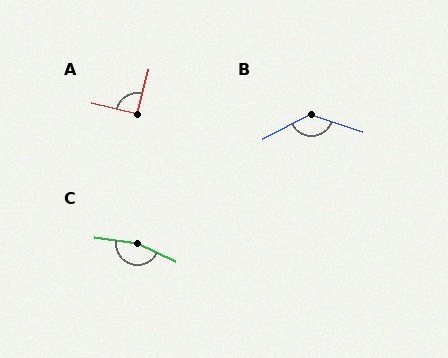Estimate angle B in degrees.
Approximately 134 degrees.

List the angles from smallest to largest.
A (91°), B (134°), C (164°).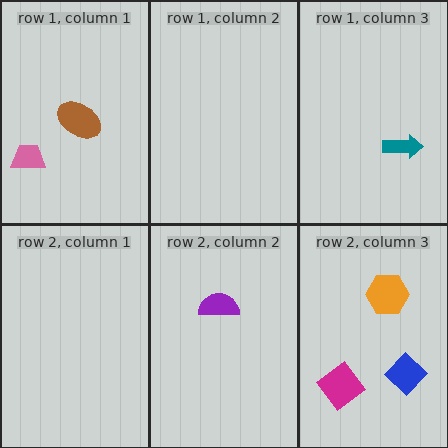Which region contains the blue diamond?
The row 2, column 3 region.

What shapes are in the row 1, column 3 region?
The teal arrow.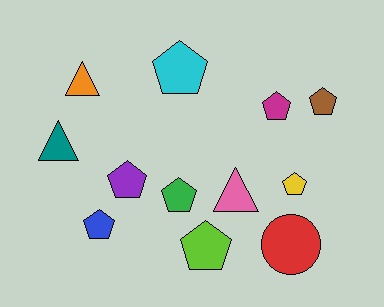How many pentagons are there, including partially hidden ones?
There are 8 pentagons.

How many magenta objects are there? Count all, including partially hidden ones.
There is 1 magenta object.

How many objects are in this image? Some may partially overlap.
There are 12 objects.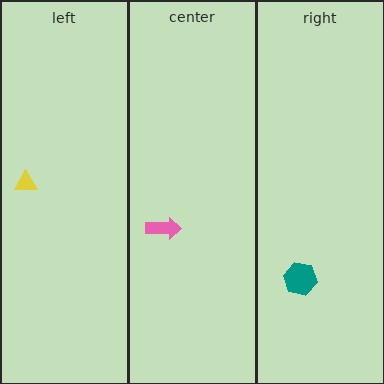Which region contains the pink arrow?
The center region.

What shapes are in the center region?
The pink arrow.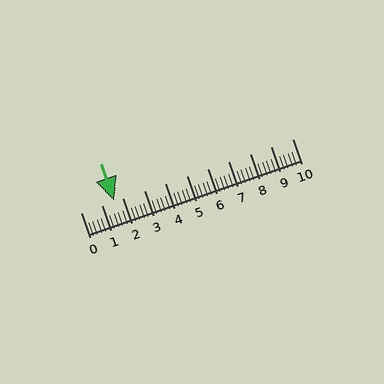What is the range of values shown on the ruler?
The ruler shows values from 0 to 10.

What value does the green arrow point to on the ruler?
The green arrow points to approximately 1.6.